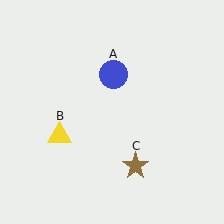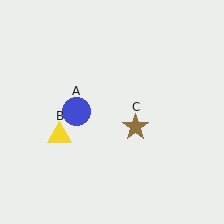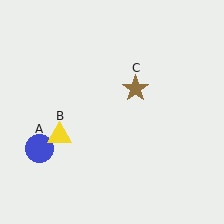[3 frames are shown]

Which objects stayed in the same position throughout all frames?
Yellow triangle (object B) remained stationary.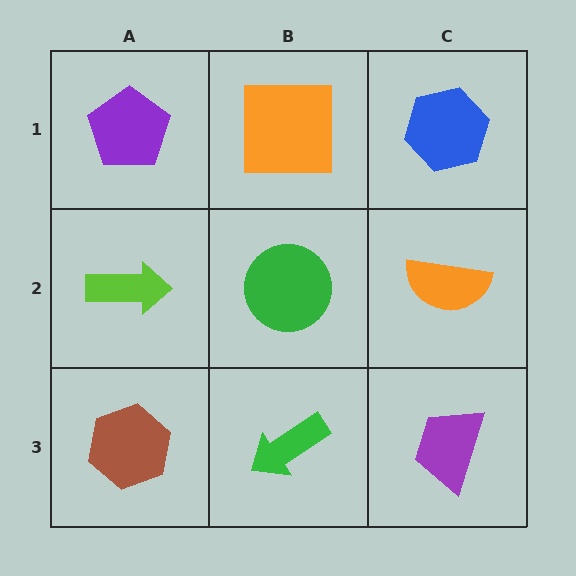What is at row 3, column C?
A purple trapezoid.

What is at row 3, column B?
A green arrow.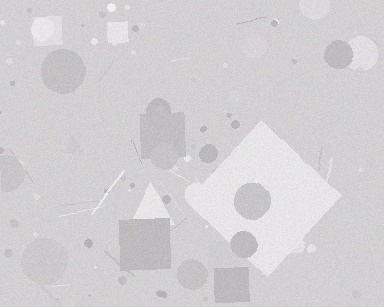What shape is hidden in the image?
A diamond is hidden in the image.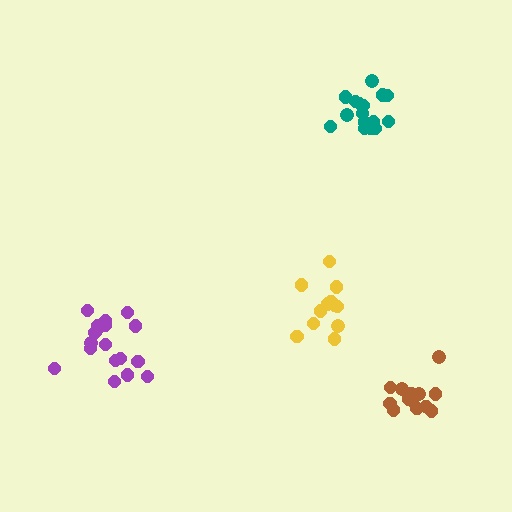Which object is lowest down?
The brown cluster is bottommost.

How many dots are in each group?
Group 1: 12 dots, Group 2: 15 dots, Group 3: 18 dots, Group 4: 17 dots (62 total).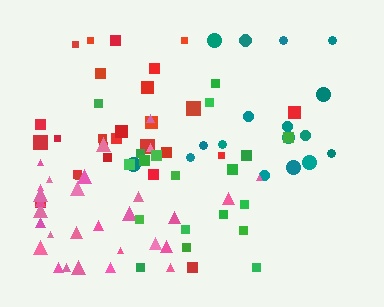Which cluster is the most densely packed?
Pink.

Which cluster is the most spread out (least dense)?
Teal.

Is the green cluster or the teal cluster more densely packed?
Green.